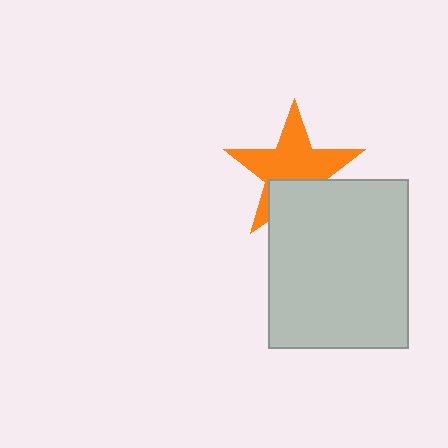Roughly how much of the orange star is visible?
Most of it is visible (roughly 68%).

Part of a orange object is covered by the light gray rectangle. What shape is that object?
It is a star.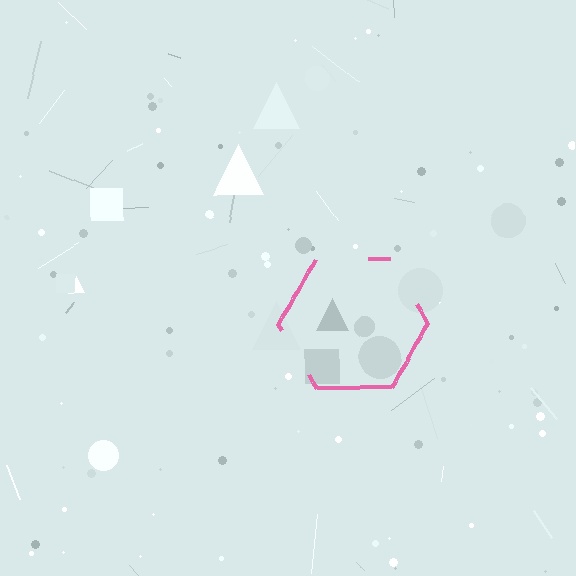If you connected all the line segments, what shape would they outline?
They would outline a hexagon.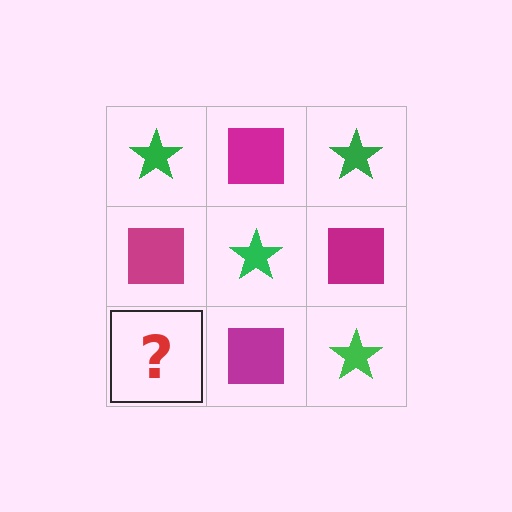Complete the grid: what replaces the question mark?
The question mark should be replaced with a green star.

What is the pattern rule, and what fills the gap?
The rule is that it alternates green star and magenta square in a checkerboard pattern. The gap should be filled with a green star.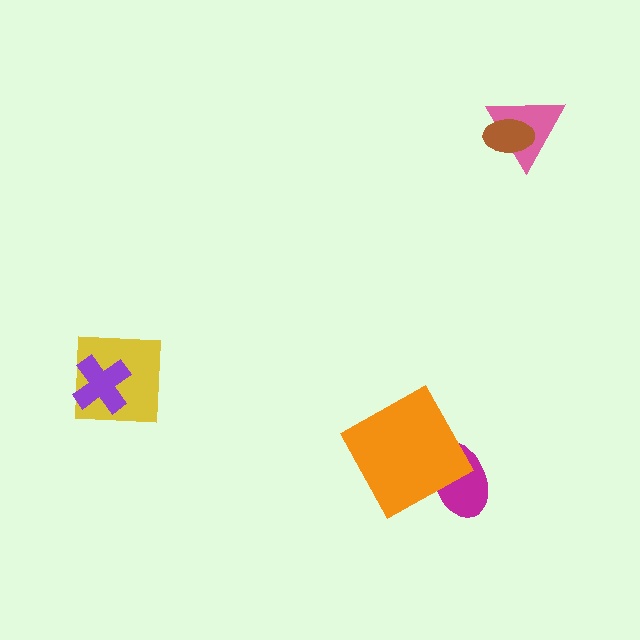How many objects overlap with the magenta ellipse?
1 object overlaps with the magenta ellipse.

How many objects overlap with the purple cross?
1 object overlaps with the purple cross.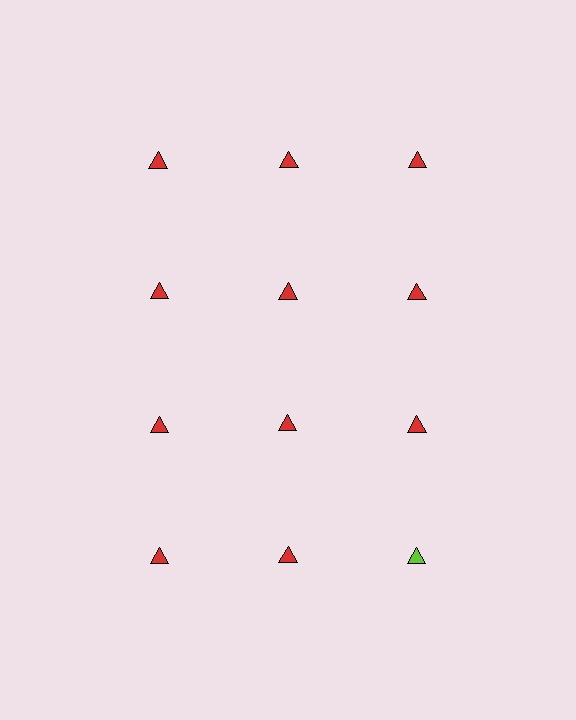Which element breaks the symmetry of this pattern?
The lime triangle in the fourth row, center column breaks the symmetry. All other shapes are red triangles.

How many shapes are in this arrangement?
There are 12 shapes arranged in a grid pattern.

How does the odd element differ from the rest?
It has a different color: lime instead of red.